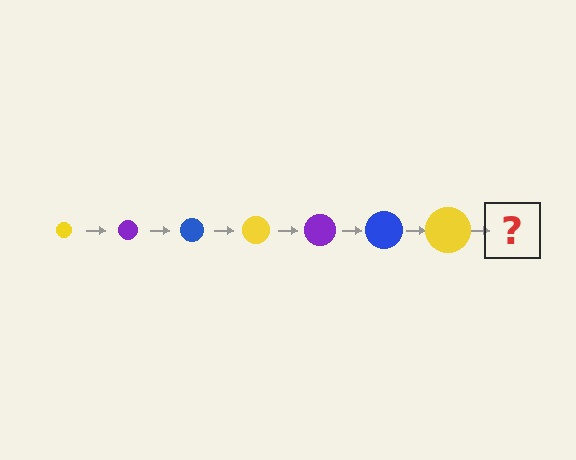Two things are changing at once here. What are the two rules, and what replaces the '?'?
The two rules are that the circle grows larger each step and the color cycles through yellow, purple, and blue. The '?' should be a purple circle, larger than the previous one.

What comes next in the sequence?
The next element should be a purple circle, larger than the previous one.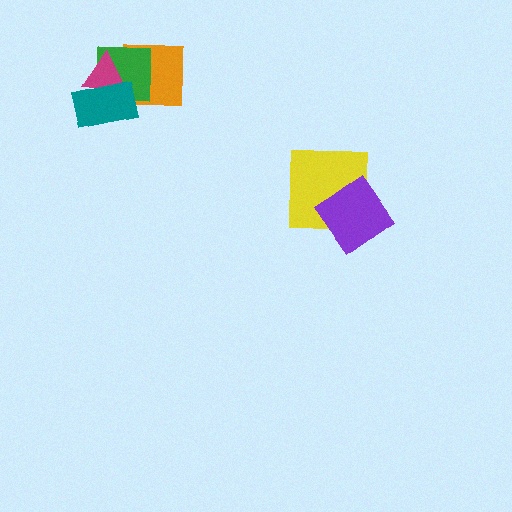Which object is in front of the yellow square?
The purple diamond is in front of the yellow square.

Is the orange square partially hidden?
Yes, it is partially covered by another shape.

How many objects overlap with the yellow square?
1 object overlaps with the yellow square.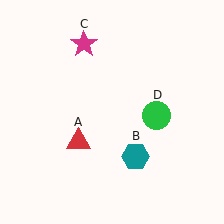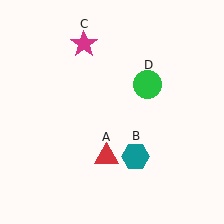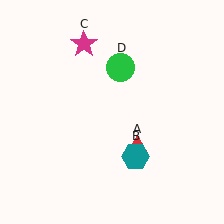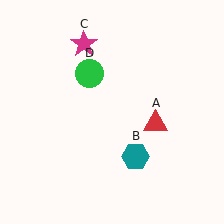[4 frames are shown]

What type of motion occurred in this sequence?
The red triangle (object A), green circle (object D) rotated counterclockwise around the center of the scene.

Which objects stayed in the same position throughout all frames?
Teal hexagon (object B) and magenta star (object C) remained stationary.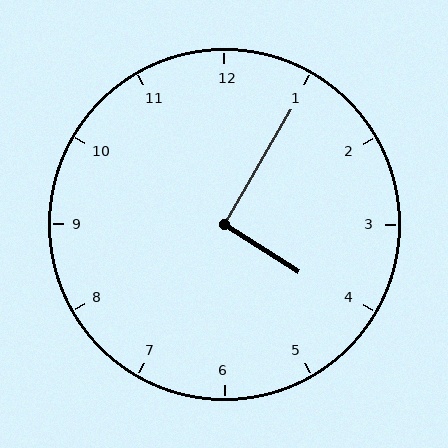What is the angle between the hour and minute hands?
Approximately 92 degrees.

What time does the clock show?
4:05.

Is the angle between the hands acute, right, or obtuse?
It is right.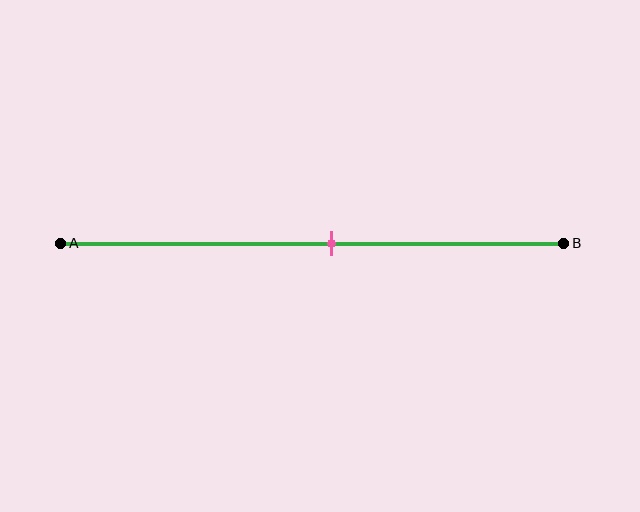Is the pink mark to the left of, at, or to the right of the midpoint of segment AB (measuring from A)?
The pink mark is to the right of the midpoint of segment AB.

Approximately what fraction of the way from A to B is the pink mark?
The pink mark is approximately 55% of the way from A to B.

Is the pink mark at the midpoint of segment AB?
No, the mark is at about 55% from A, not at the 50% midpoint.